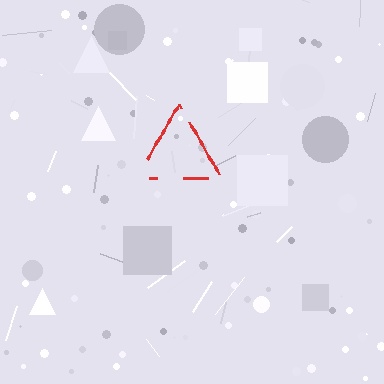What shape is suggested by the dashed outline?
The dashed outline suggests a triangle.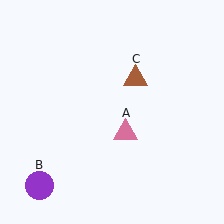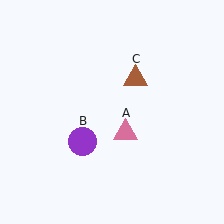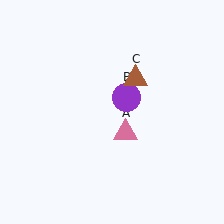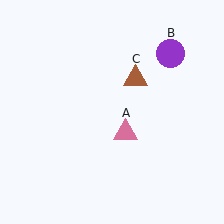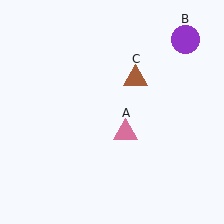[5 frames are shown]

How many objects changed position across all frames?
1 object changed position: purple circle (object B).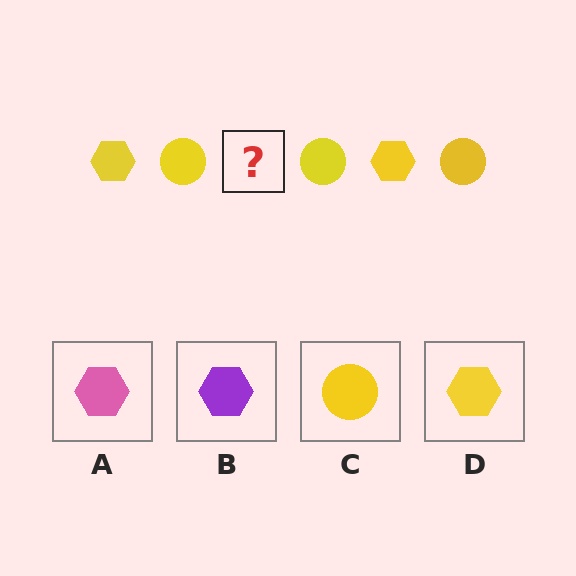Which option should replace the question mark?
Option D.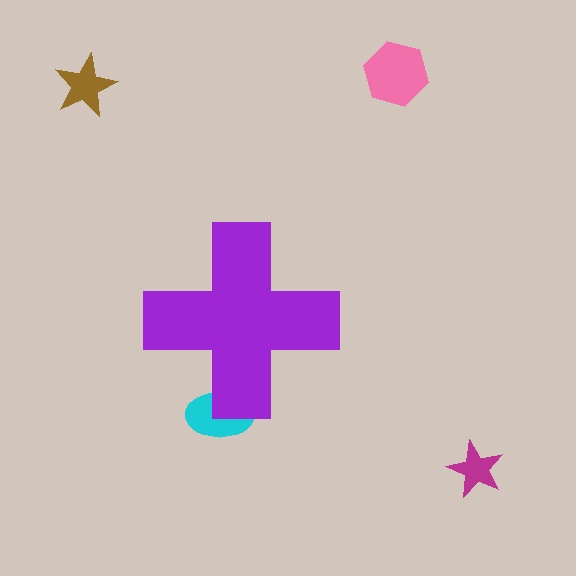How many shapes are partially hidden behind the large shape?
1 shape is partially hidden.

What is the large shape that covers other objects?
A purple cross.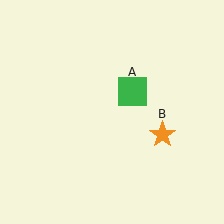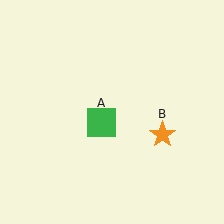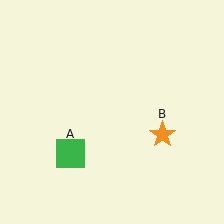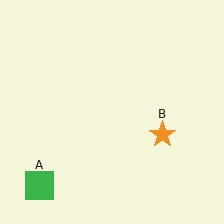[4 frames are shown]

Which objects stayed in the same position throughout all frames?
Orange star (object B) remained stationary.